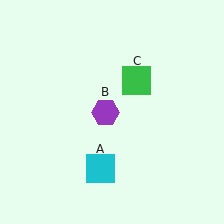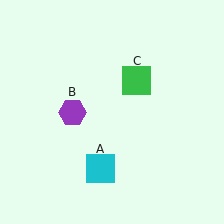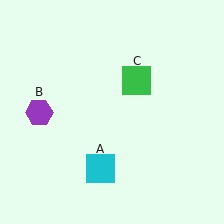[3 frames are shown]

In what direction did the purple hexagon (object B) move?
The purple hexagon (object B) moved left.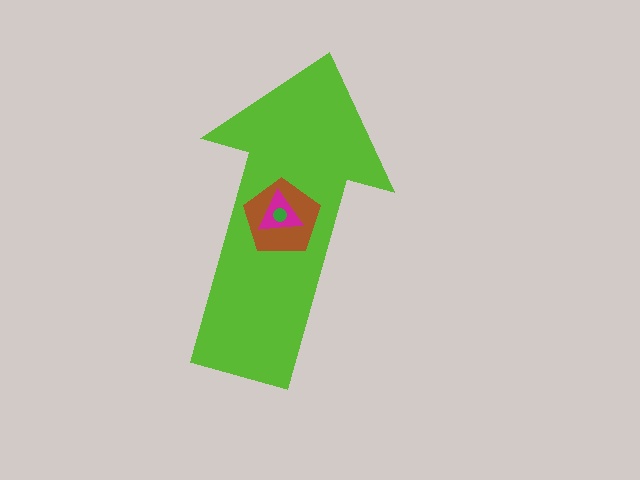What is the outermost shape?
The lime arrow.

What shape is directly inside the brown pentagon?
The magenta triangle.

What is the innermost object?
The green circle.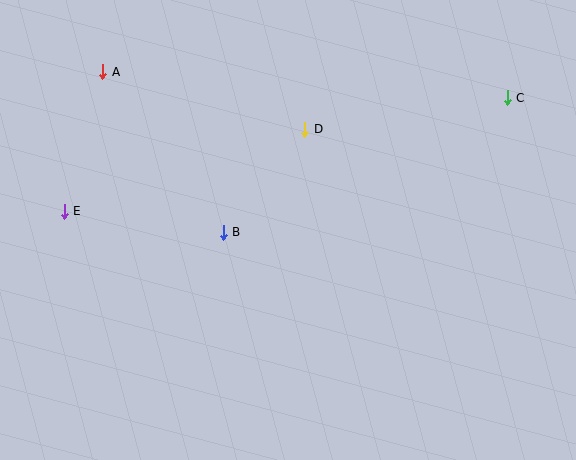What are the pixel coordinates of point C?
Point C is at (507, 98).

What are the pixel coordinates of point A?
Point A is at (103, 72).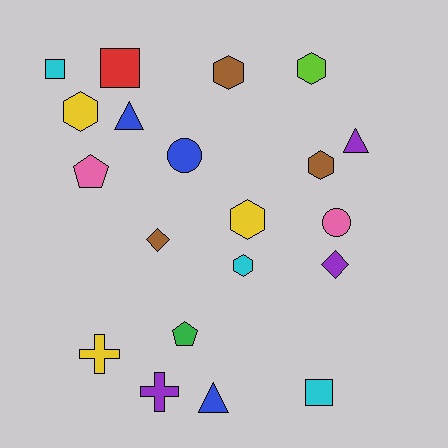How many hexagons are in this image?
There are 6 hexagons.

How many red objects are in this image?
There is 1 red object.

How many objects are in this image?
There are 20 objects.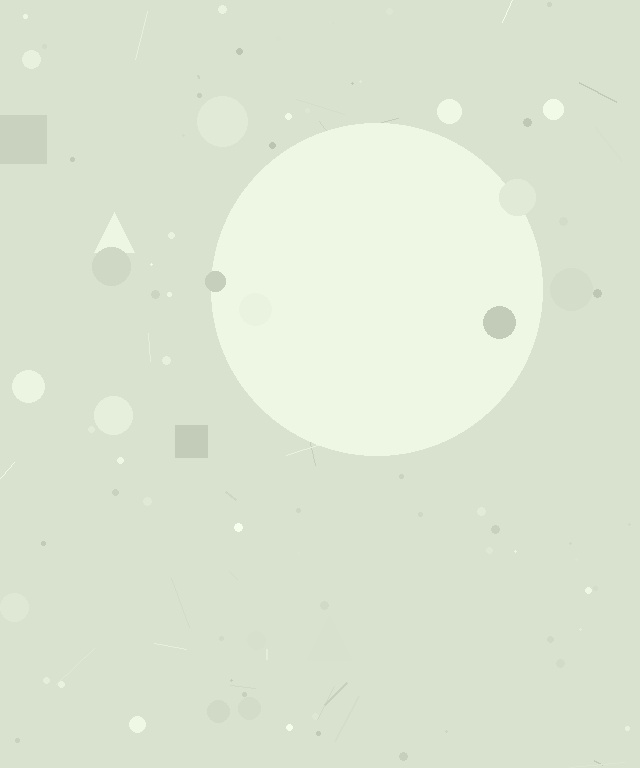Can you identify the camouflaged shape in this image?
The camouflaged shape is a circle.